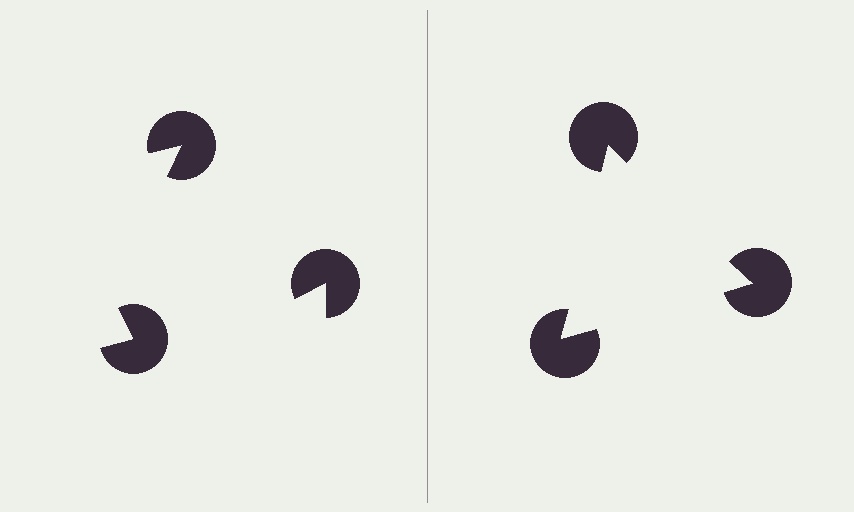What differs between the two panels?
The pac-man discs are positioned identically on both sides; only the wedge orientations differ. On the right they align to a triangle; on the left they are misaligned.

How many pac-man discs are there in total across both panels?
6 — 3 on each side.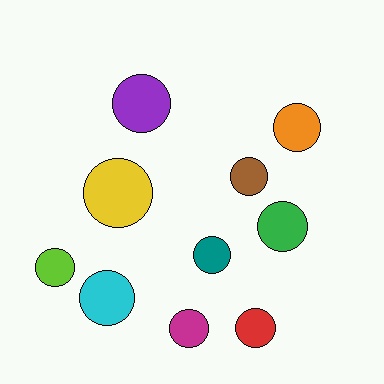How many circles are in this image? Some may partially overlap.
There are 10 circles.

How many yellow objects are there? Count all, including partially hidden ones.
There is 1 yellow object.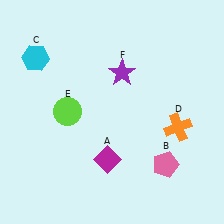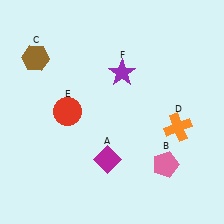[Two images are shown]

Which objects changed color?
C changed from cyan to brown. E changed from lime to red.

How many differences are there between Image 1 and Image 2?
There are 2 differences between the two images.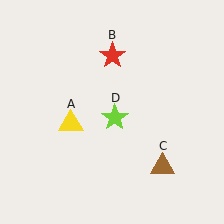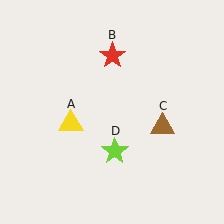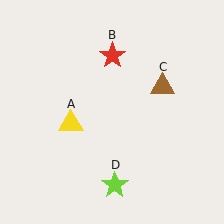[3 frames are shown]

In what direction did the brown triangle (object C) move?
The brown triangle (object C) moved up.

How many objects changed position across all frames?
2 objects changed position: brown triangle (object C), lime star (object D).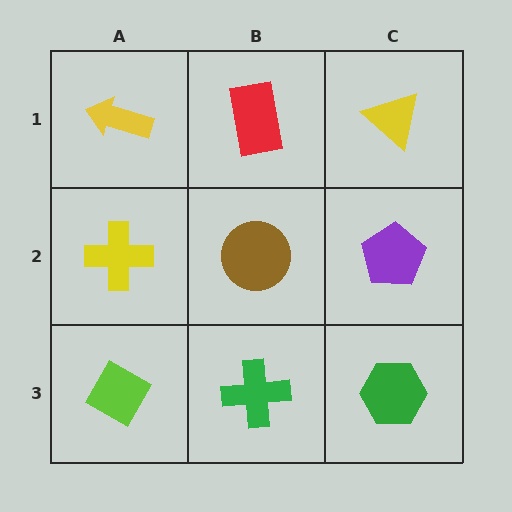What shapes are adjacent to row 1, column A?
A yellow cross (row 2, column A), a red rectangle (row 1, column B).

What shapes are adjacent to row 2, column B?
A red rectangle (row 1, column B), a green cross (row 3, column B), a yellow cross (row 2, column A), a purple pentagon (row 2, column C).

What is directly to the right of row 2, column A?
A brown circle.